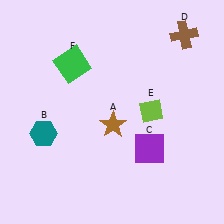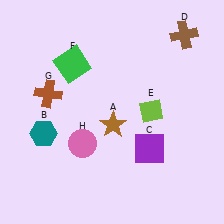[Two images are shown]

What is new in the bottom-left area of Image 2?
A pink circle (H) was added in the bottom-left area of Image 2.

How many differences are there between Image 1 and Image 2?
There are 2 differences between the two images.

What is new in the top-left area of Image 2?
A brown cross (G) was added in the top-left area of Image 2.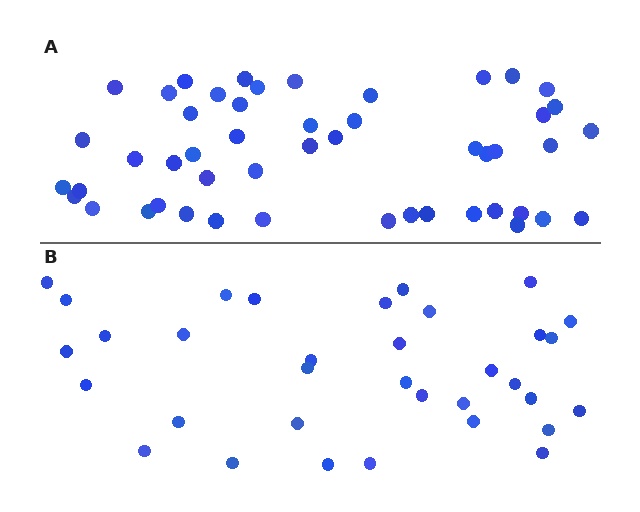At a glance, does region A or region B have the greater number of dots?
Region A (the top region) has more dots.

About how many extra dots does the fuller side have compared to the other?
Region A has approximately 15 more dots than region B.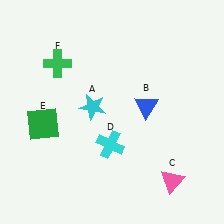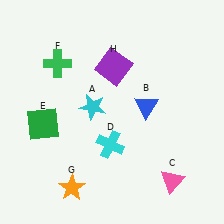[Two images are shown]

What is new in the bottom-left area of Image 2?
An orange star (G) was added in the bottom-left area of Image 2.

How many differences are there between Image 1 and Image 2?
There are 2 differences between the two images.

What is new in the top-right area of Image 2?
A purple square (H) was added in the top-right area of Image 2.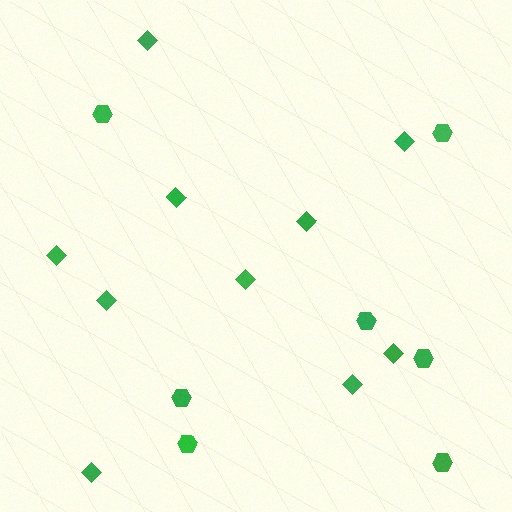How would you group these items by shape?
There are 2 groups: one group of diamonds (10) and one group of hexagons (7).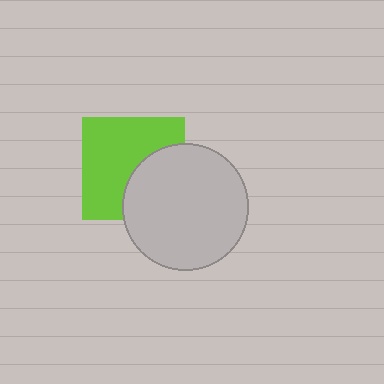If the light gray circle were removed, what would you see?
You would see the complete lime square.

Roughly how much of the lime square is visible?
About half of it is visible (roughly 62%).